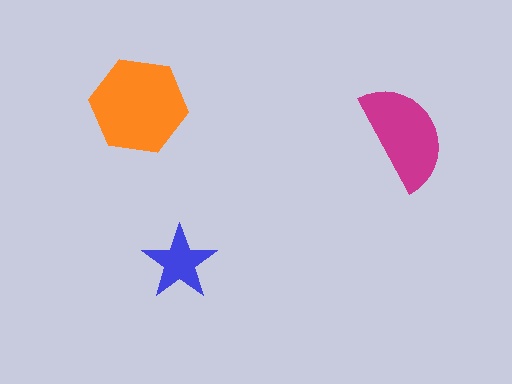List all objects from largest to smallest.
The orange hexagon, the magenta semicircle, the blue star.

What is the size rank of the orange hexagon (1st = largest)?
1st.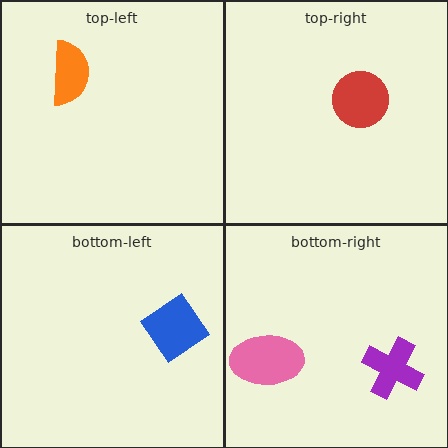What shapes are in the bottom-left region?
The blue diamond.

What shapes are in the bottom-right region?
The purple cross, the pink ellipse.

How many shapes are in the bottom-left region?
1.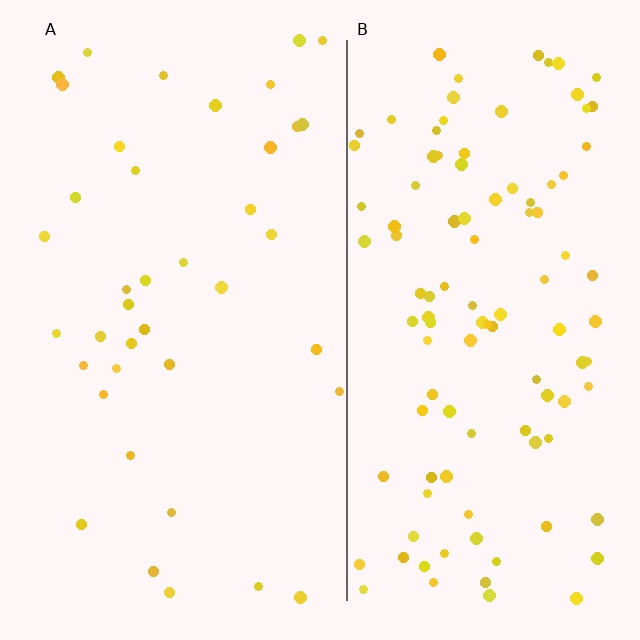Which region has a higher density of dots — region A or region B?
B (the right).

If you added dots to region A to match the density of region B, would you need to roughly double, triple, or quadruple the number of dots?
Approximately triple.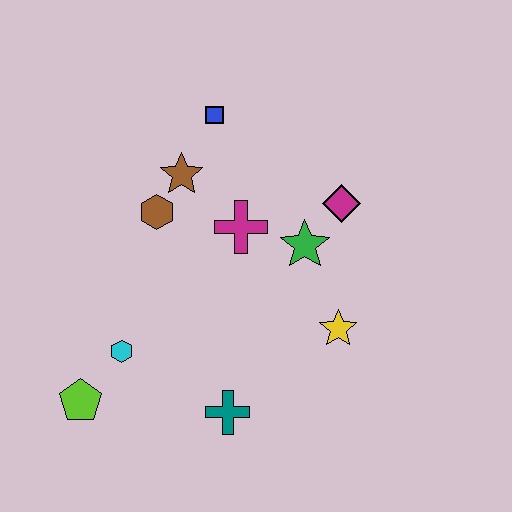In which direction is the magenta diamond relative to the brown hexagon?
The magenta diamond is to the right of the brown hexagon.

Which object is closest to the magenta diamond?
The green star is closest to the magenta diamond.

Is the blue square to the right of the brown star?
Yes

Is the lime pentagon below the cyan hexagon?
Yes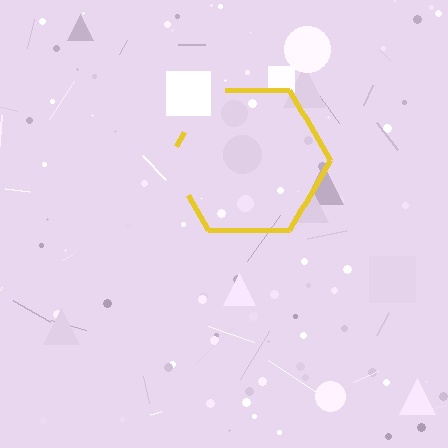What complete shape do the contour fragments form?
The contour fragments form a hexagon.